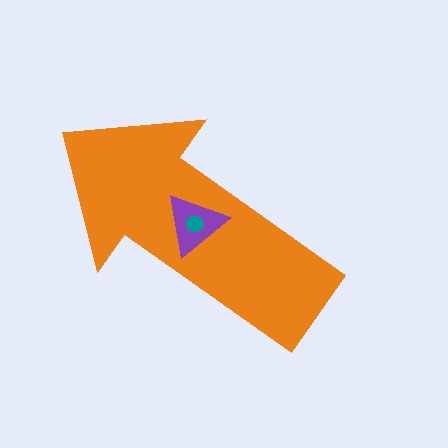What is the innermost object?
The teal hexagon.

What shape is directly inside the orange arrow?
The purple triangle.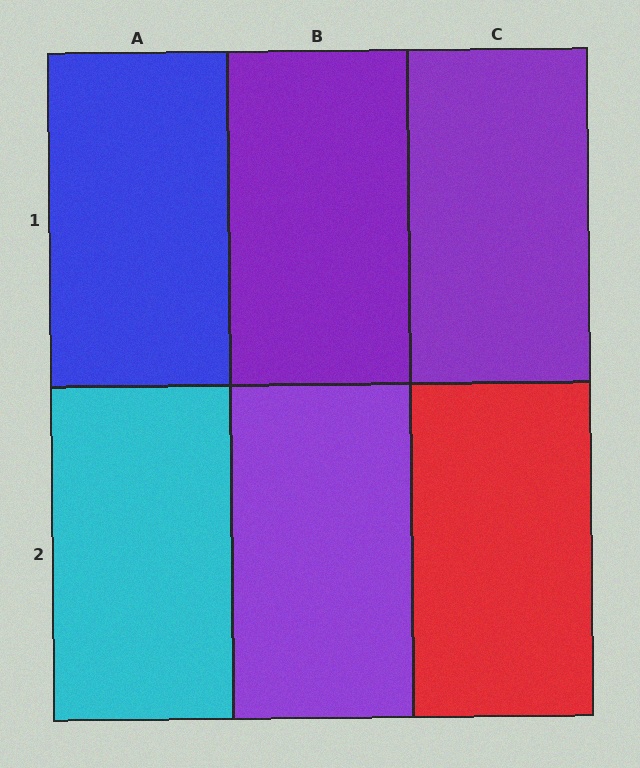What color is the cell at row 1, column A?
Blue.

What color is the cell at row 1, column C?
Purple.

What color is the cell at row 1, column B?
Purple.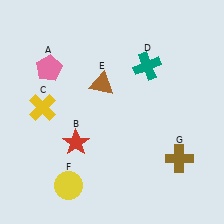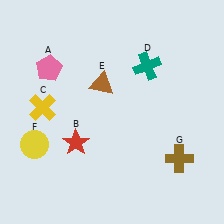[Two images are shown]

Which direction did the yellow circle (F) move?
The yellow circle (F) moved up.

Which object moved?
The yellow circle (F) moved up.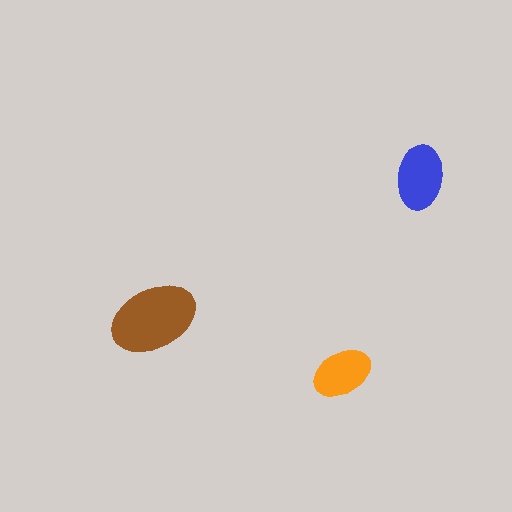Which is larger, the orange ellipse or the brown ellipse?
The brown one.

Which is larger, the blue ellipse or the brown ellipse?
The brown one.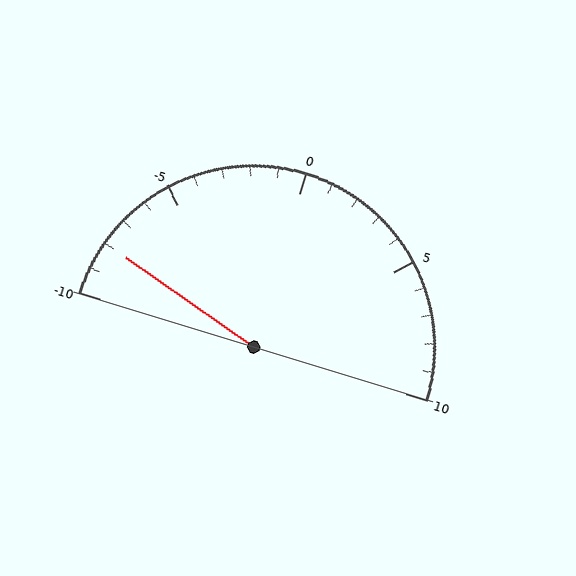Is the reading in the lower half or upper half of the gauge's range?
The reading is in the lower half of the range (-10 to 10).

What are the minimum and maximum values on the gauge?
The gauge ranges from -10 to 10.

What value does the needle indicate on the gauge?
The needle indicates approximately -8.